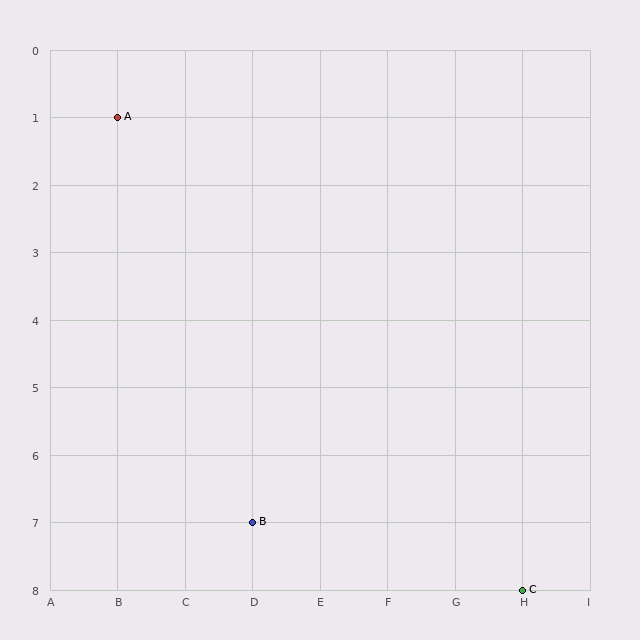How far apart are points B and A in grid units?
Points B and A are 2 columns and 6 rows apart (about 6.3 grid units diagonally).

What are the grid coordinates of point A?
Point A is at grid coordinates (B, 1).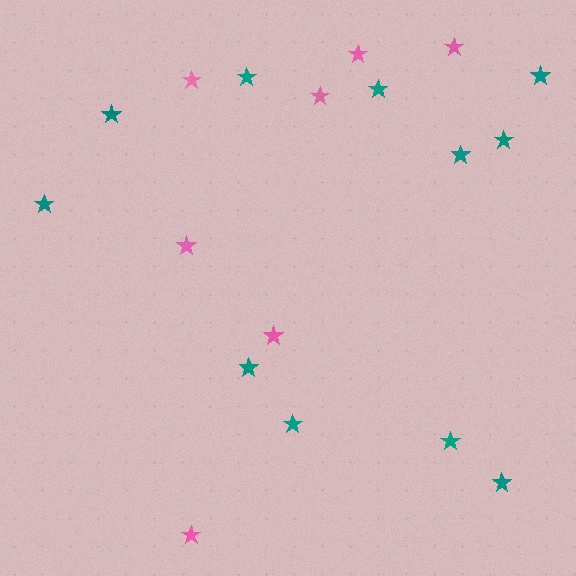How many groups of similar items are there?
There are 2 groups: one group of teal stars (11) and one group of pink stars (7).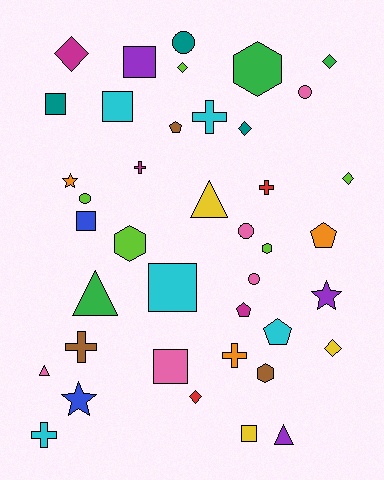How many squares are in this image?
There are 7 squares.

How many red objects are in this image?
There are 2 red objects.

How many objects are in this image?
There are 40 objects.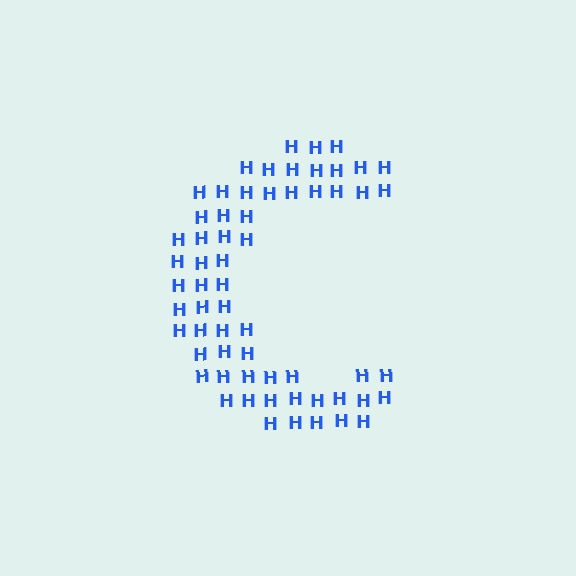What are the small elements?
The small elements are letter H's.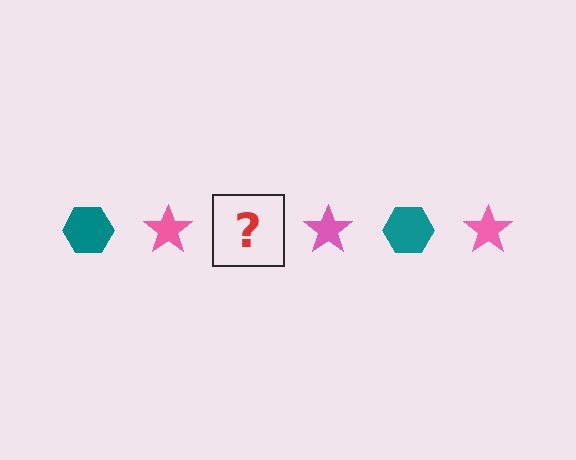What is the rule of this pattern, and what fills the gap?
The rule is that the pattern alternates between teal hexagon and pink star. The gap should be filled with a teal hexagon.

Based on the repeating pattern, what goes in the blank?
The blank should be a teal hexagon.